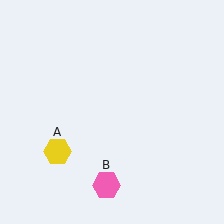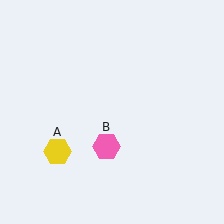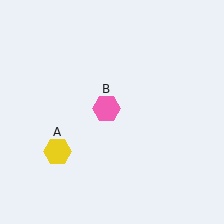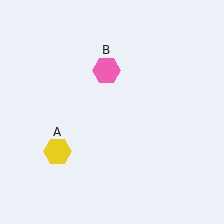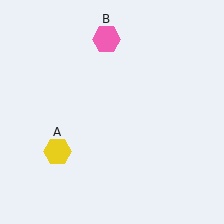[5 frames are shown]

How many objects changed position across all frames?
1 object changed position: pink hexagon (object B).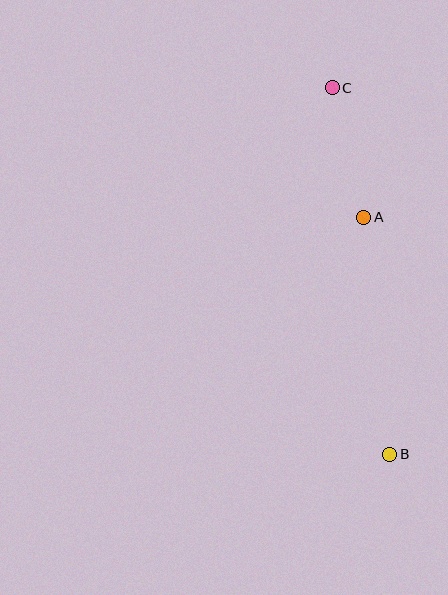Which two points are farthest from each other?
Points B and C are farthest from each other.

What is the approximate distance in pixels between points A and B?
The distance between A and B is approximately 238 pixels.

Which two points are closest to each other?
Points A and C are closest to each other.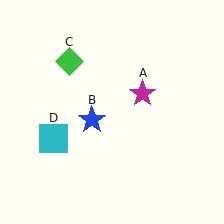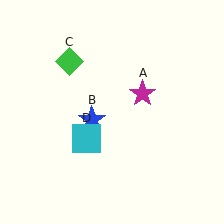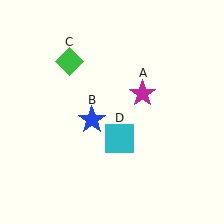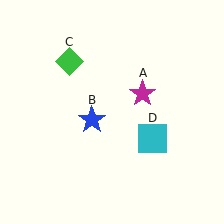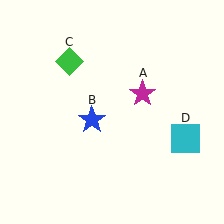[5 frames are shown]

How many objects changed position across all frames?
1 object changed position: cyan square (object D).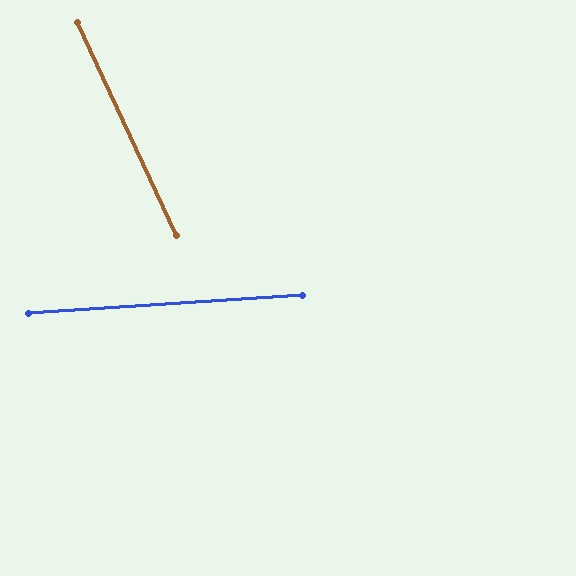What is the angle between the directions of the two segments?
Approximately 69 degrees.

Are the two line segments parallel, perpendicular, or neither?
Neither parallel nor perpendicular — they differ by about 69°.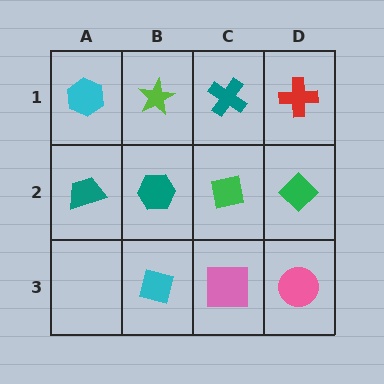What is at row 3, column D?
A pink circle.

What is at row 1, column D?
A red cross.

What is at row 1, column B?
A lime star.